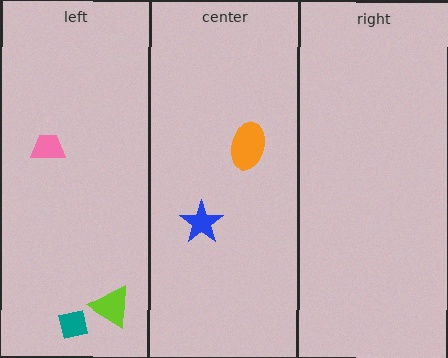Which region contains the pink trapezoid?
The left region.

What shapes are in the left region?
The pink trapezoid, the lime triangle, the teal square.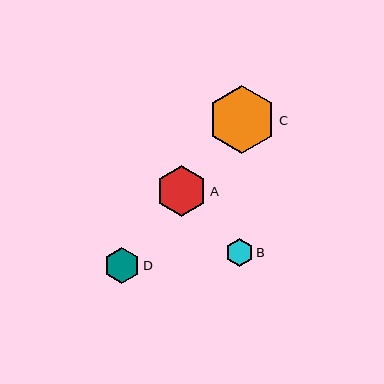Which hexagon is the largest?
Hexagon C is the largest with a size of approximately 68 pixels.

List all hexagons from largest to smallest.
From largest to smallest: C, A, D, B.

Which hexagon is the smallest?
Hexagon B is the smallest with a size of approximately 28 pixels.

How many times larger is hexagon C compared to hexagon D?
Hexagon C is approximately 1.9 times the size of hexagon D.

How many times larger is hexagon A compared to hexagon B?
Hexagon A is approximately 1.8 times the size of hexagon B.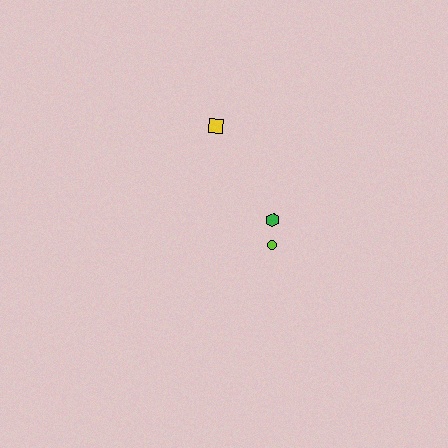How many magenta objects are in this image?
There are no magenta objects.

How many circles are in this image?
There is 1 circle.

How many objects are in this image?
There are 3 objects.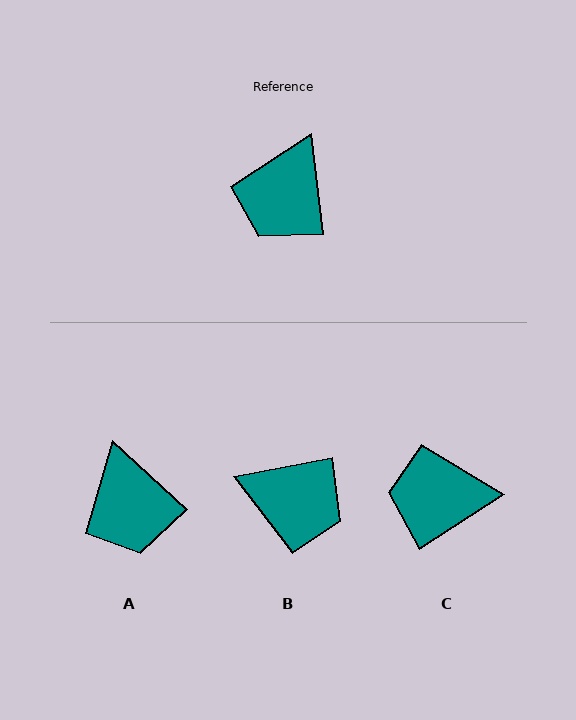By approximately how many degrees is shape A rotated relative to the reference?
Approximately 41 degrees counter-clockwise.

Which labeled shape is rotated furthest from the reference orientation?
B, about 94 degrees away.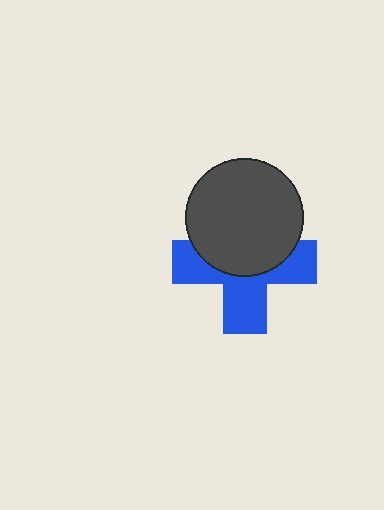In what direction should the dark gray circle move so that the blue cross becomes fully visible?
The dark gray circle should move up. That is the shortest direction to clear the overlap and leave the blue cross fully visible.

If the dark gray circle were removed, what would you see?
You would see the complete blue cross.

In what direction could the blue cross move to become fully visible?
The blue cross could move down. That would shift it out from behind the dark gray circle entirely.